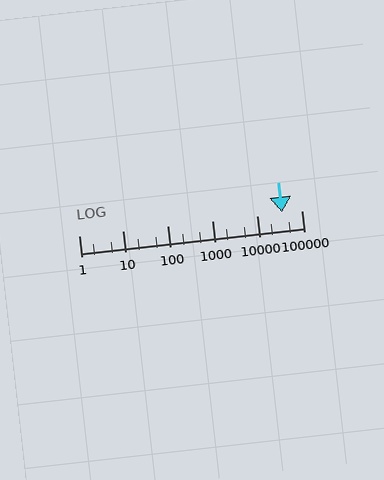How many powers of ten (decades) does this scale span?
The scale spans 5 decades, from 1 to 100000.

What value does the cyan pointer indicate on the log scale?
The pointer indicates approximately 36000.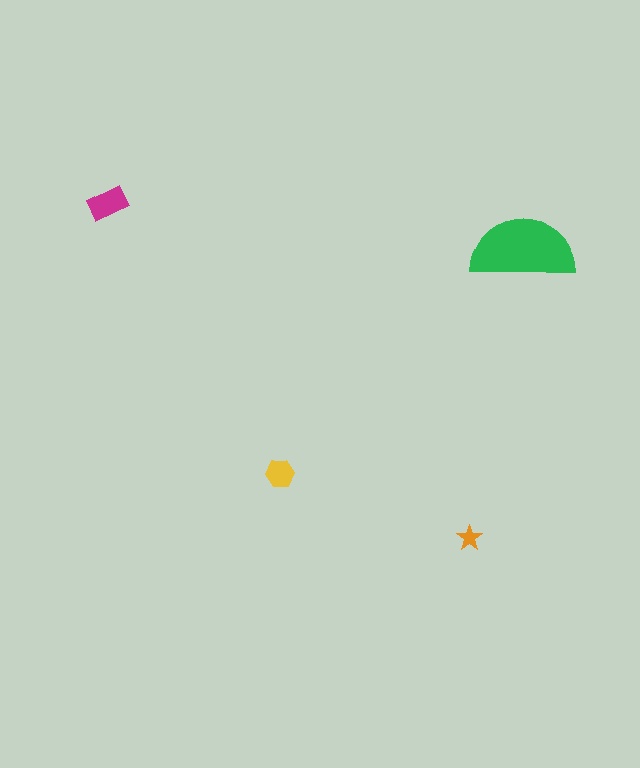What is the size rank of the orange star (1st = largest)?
4th.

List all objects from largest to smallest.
The green semicircle, the magenta rectangle, the yellow hexagon, the orange star.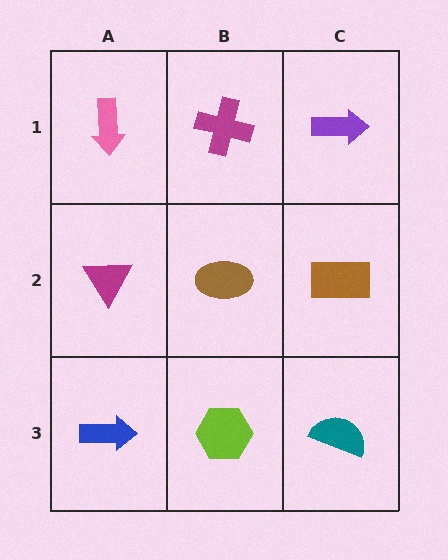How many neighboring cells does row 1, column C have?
2.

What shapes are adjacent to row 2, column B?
A magenta cross (row 1, column B), a lime hexagon (row 3, column B), a magenta triangle (row 2, column A), a brown rectangle (row 2, column C).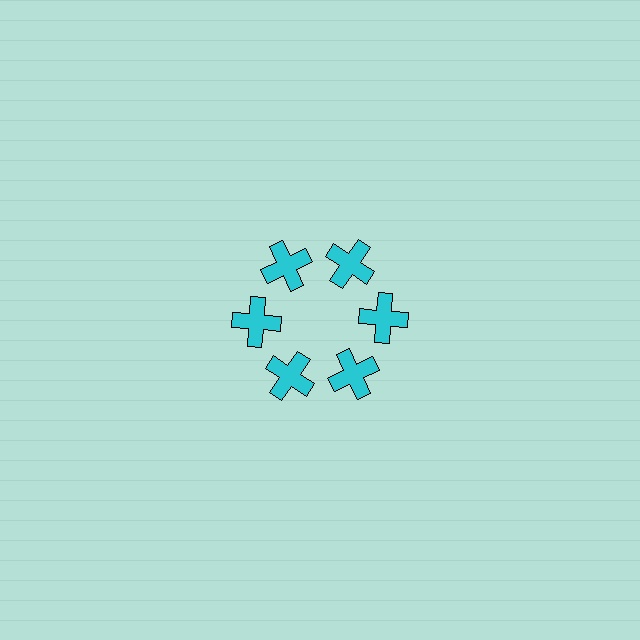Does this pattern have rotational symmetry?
Yes, this pattern has 6-fold rotational symmetry. It looks the same after rotating 60 degrees around the center.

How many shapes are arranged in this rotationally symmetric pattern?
There are 6 shapes, arranged in 6 groups of 1.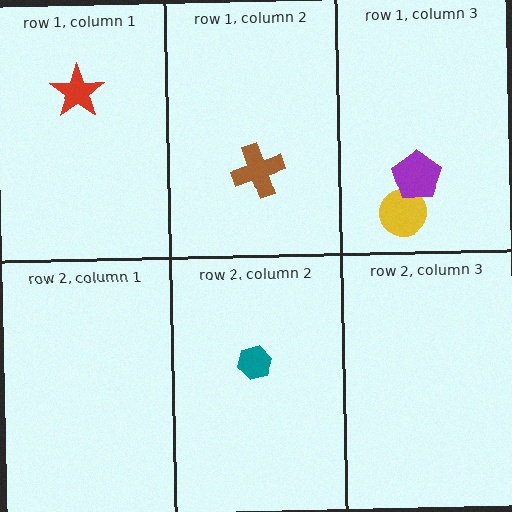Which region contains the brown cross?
The row 1, column 2 region.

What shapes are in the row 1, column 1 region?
The red star.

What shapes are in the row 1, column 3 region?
The yellow circle, the purple pentagon.